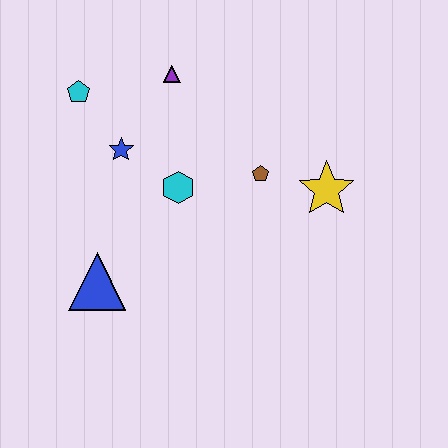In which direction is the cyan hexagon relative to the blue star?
The cyan hexagon is to the right of the blue star.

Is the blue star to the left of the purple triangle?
Yes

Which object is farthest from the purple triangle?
The blue triangle is farthest from the purple triangle.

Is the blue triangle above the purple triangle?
No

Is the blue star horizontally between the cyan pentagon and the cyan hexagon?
Yes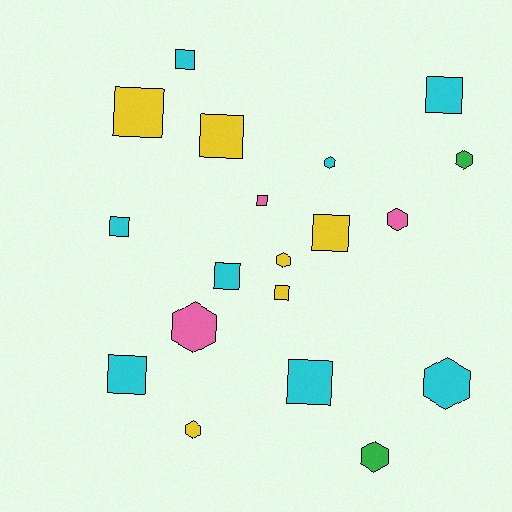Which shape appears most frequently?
Square, with 11 objects.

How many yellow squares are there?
There are 4 yellow squares.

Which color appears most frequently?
Cyan, with 8 objects.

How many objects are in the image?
There are 19 objects.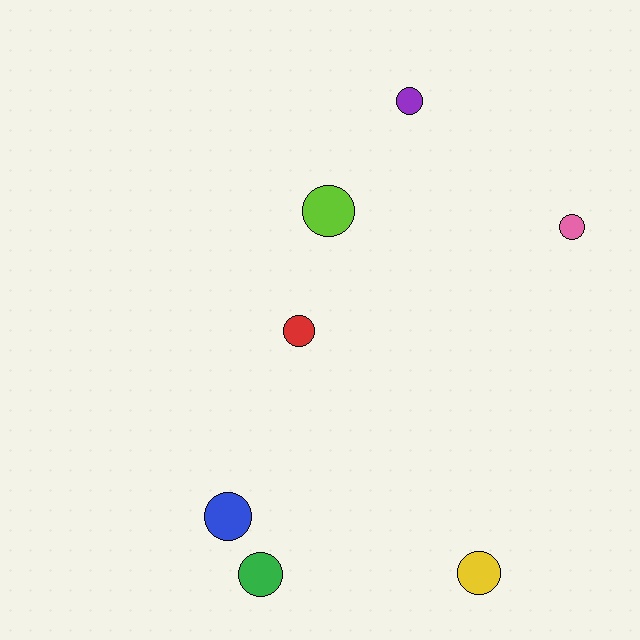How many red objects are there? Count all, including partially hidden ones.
There is 1 red object.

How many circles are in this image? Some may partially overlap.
There are 7 circles.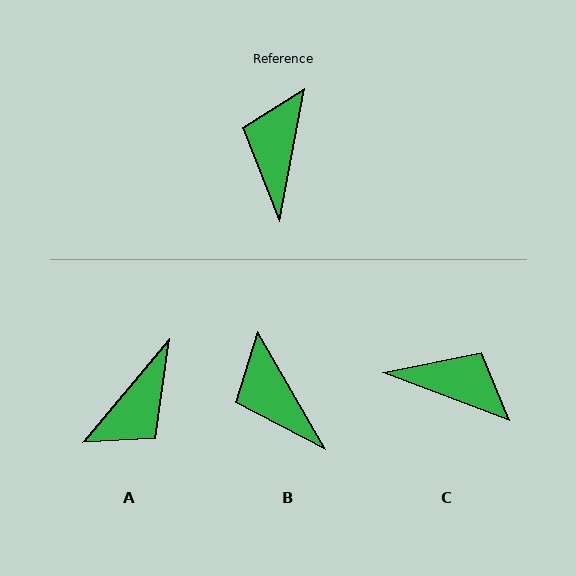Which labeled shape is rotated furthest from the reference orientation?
A, about 151 degrees away.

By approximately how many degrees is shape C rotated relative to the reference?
Approximately 100 degrees clockwise.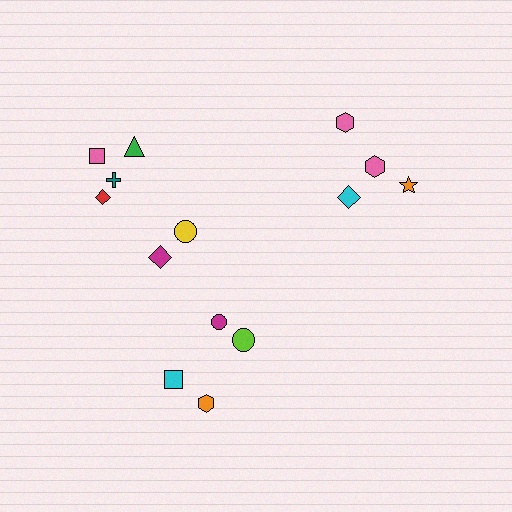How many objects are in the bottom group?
There are 4 objects.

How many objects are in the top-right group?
There are 4 objects.